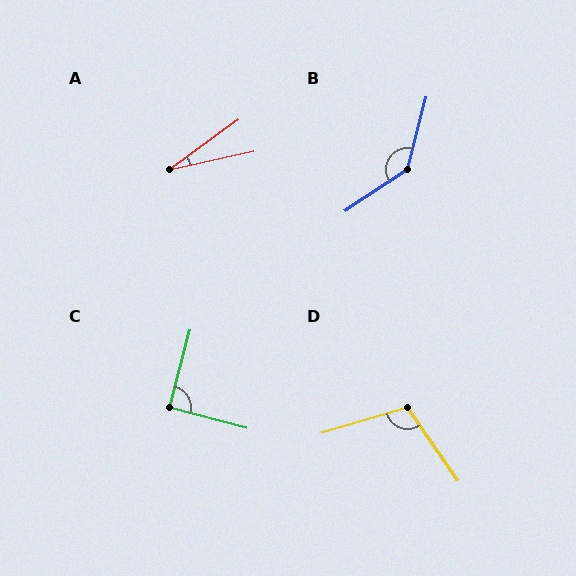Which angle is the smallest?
A, at approximately 24 degrees.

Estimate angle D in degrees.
Approximately 108 degrees.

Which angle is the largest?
B, at approximately 138 degrees.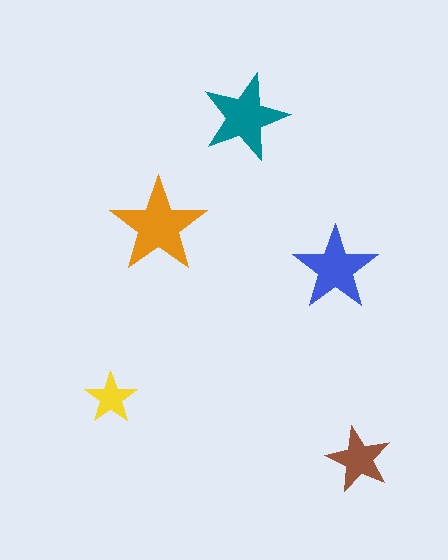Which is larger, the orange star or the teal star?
The orange one.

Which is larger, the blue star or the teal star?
The teal one.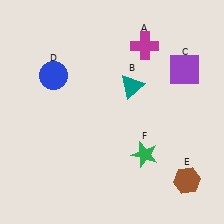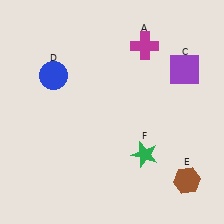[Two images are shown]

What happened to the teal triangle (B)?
The teal triangle (B) was removed in Image 2. It was in the top-right area of Image 1.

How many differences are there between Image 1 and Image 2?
There is 1 difference between the two images.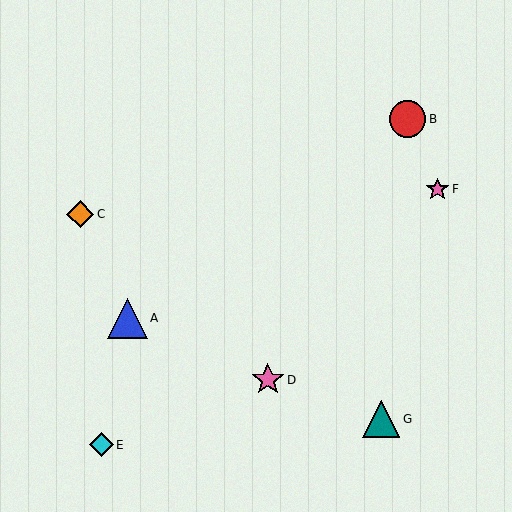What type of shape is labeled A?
Shape A is a blue triangle.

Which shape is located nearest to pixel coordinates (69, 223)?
The orange diamond (labeled C) at (80, 214) is nearest to that location.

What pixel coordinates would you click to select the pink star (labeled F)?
Click at (437, 189) to select the pink star F.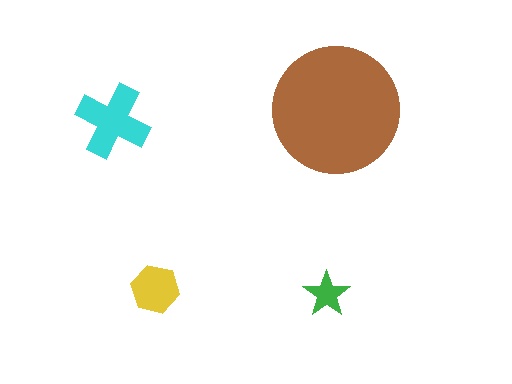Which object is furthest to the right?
The brown circle is rightmost.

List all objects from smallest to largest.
The green star, the yellow hexagon, the cyan cross, the brown circle.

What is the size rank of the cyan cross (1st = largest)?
2nd.